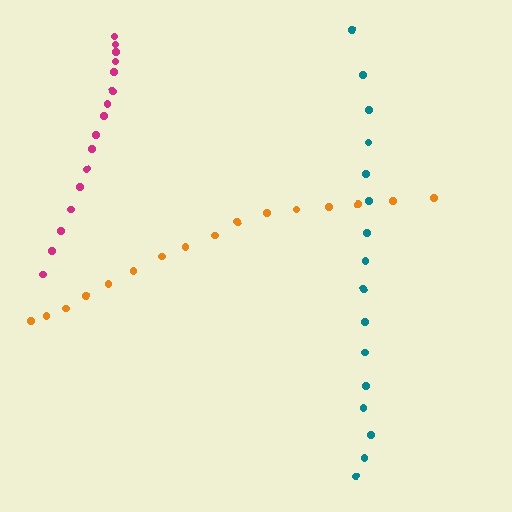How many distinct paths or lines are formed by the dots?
There are 3 distinct paths.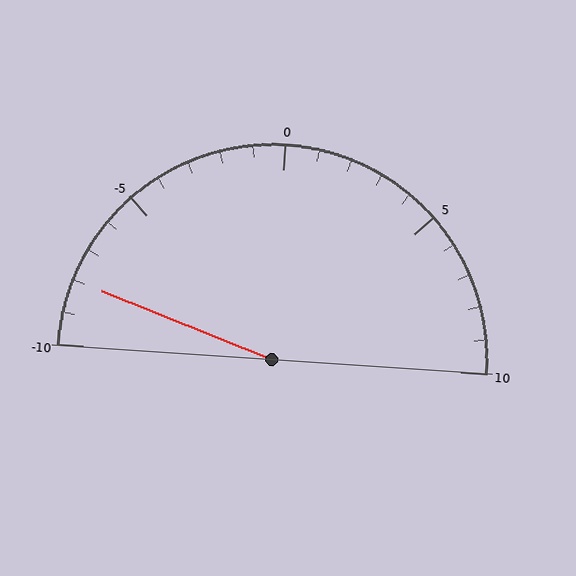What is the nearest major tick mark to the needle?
The nearest major tick mark is -10.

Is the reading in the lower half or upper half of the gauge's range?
The reading is in the lower half of the range (-10 to 10).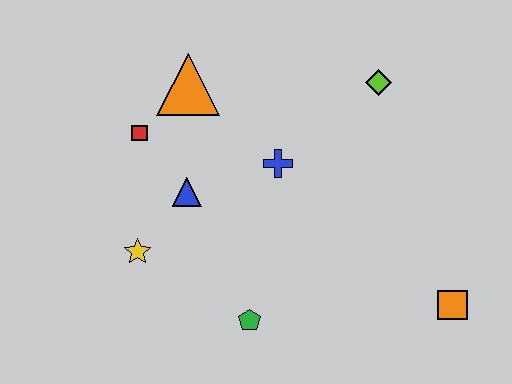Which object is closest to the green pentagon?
The yellow star is closest to the green pentagon.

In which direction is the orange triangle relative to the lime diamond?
The orange triangle is to the left of the lime diamond.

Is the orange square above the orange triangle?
No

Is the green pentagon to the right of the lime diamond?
No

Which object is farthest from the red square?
The orange square is farthest from the red square.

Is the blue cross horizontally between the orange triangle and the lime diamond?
Yes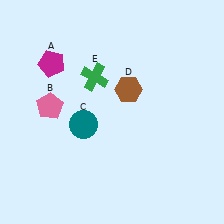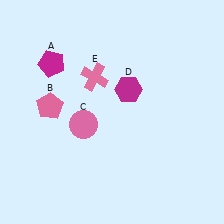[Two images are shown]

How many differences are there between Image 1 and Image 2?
There are 3 differences between the two images.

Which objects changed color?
C changed from teal to pink. D changed from brown to magenta. E changed from green to pink.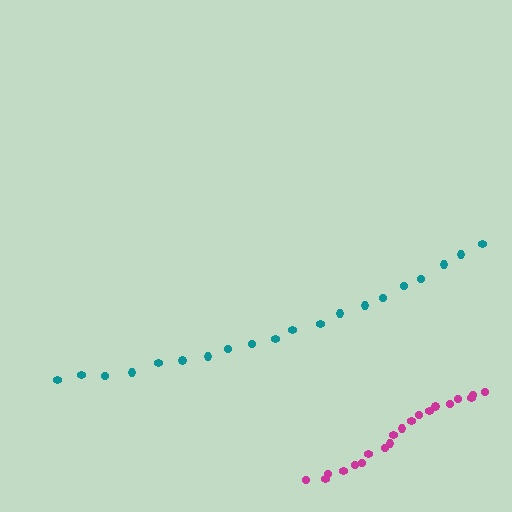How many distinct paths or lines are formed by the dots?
There are 2 distinct paths.